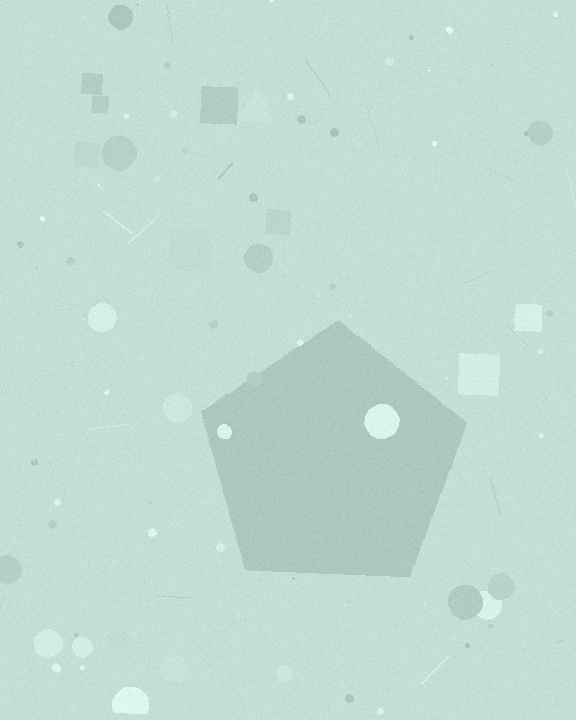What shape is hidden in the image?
A pentagon is hidden in the image.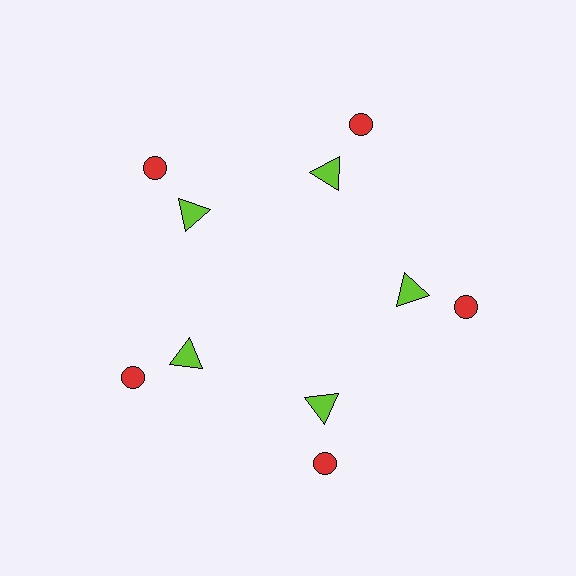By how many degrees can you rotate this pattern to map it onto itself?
The pattern maps onto itself every 72 degrees of rotation.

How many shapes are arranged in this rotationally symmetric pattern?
There are 10 shapes, arranged in 5 groups of 2.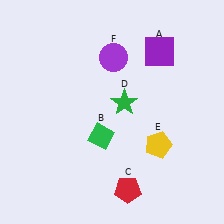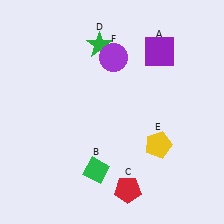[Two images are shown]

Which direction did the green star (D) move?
The green star (D) moved up.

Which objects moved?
The objects that moved are: the green diamond (B), the green star (D).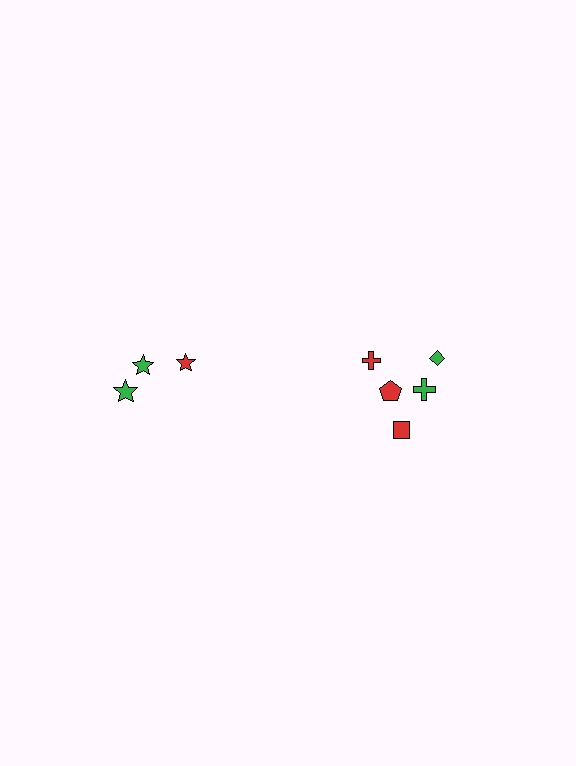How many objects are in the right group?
There are 5 objects.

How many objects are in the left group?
There are 3 objects.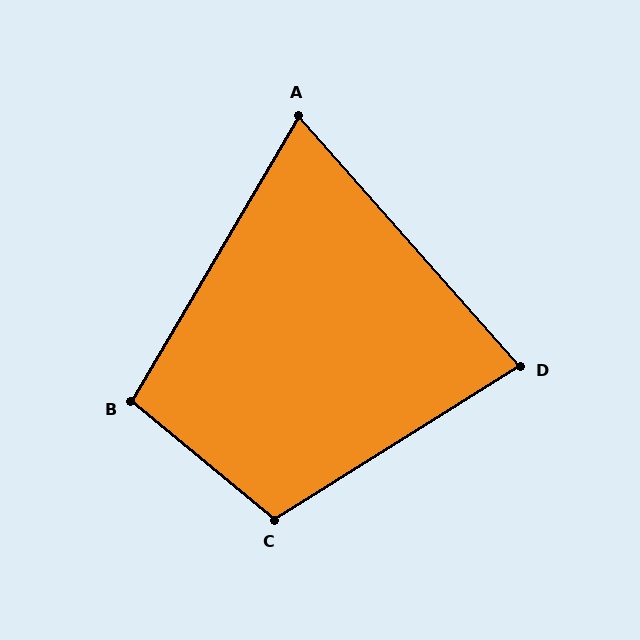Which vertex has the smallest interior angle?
A, at approximately 72 degrees.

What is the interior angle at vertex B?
Approximately 99 degrees (obtuse).